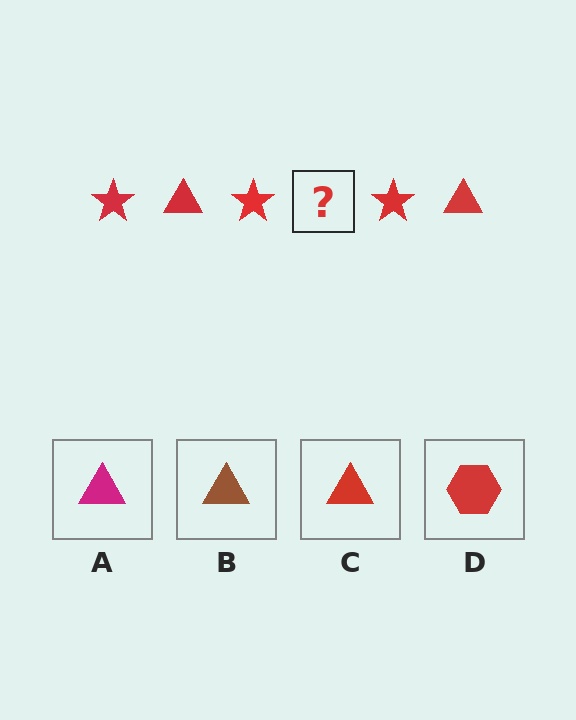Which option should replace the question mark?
Option C.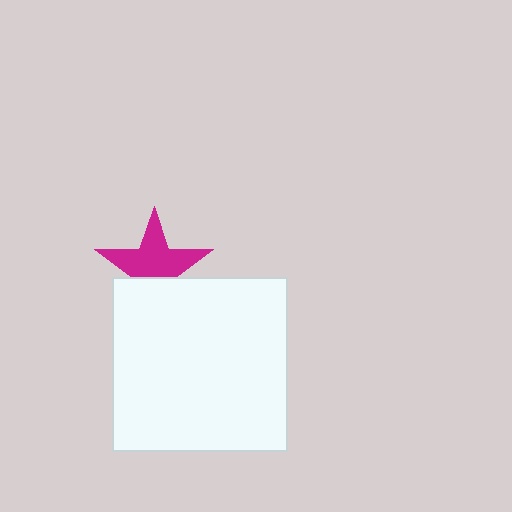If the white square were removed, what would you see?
You would see the complete magenta star.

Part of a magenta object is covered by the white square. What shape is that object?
It is a star.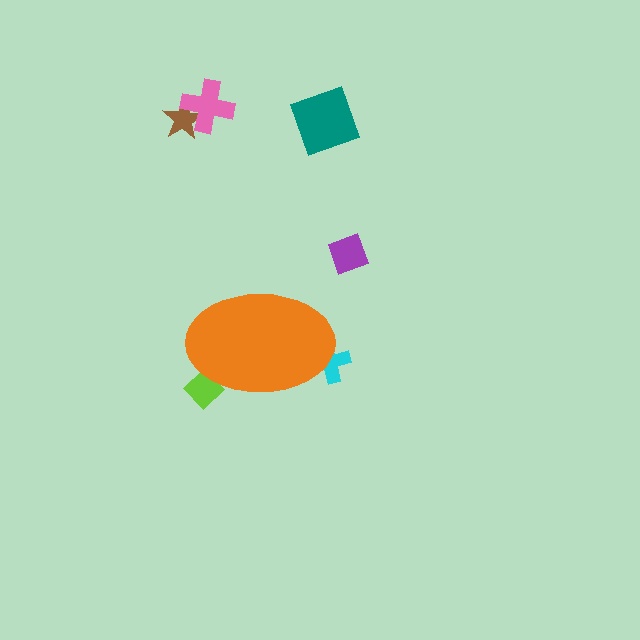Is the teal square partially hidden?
No, the teal square is fully visible.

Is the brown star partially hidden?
No, the brown star is fully visible.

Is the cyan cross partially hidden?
Yes, the cyan cross is partially hidden behind the orange ellipse.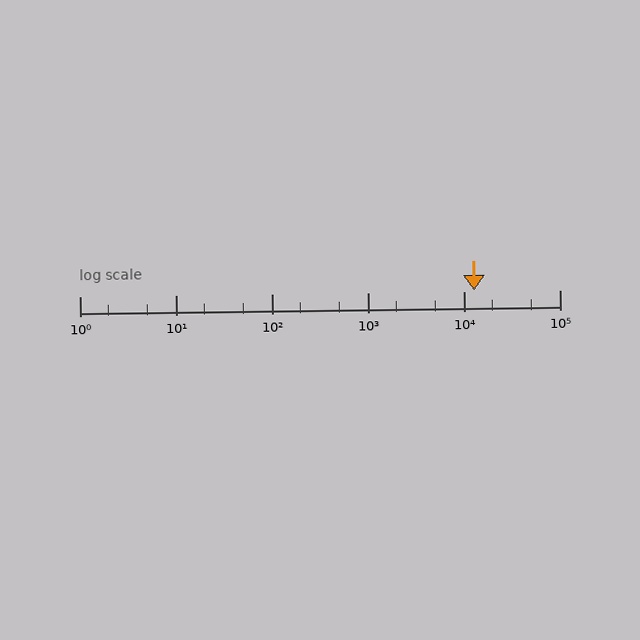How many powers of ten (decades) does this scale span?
The scale spans 5 decades, from 1 to 100000.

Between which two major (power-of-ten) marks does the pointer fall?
The pointer is between 10000 and 100000.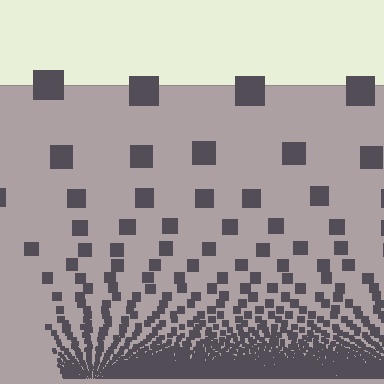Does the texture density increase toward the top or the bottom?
Density increases toward the bottom.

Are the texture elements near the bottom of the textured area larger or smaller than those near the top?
Smaller. The gradient is inverted — elements near the bottom are smaller and denser.